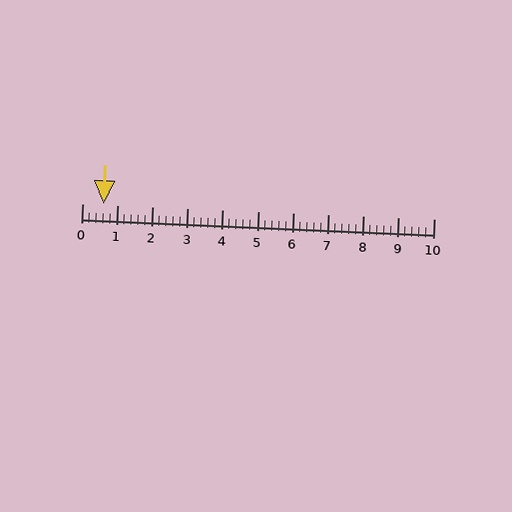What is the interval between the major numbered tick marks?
The major tick marks are spaced 1 units apart.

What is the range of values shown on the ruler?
The ruler shows values from 0 to 10.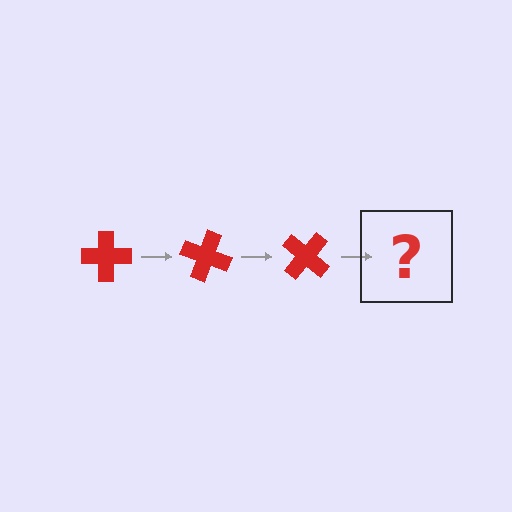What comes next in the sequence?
The next element should be a red cross rotated 60 degrees.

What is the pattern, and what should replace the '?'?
The pattern is that the cross rotates 20 degrees each step. The '?' should be a red cross rotated 60 degrees.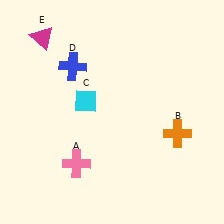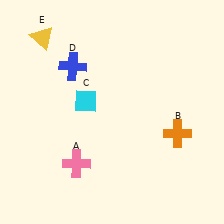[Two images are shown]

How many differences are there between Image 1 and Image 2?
There is 1 difference between the two images.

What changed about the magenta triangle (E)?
In Image 1, E is magenta. In Image 2, it changed to yellow.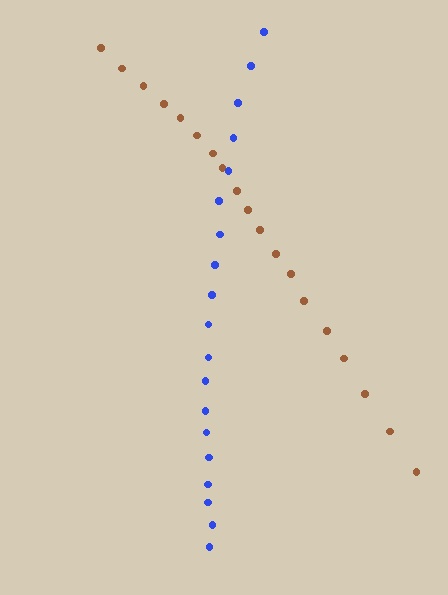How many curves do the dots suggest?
There are 2 distinct paths.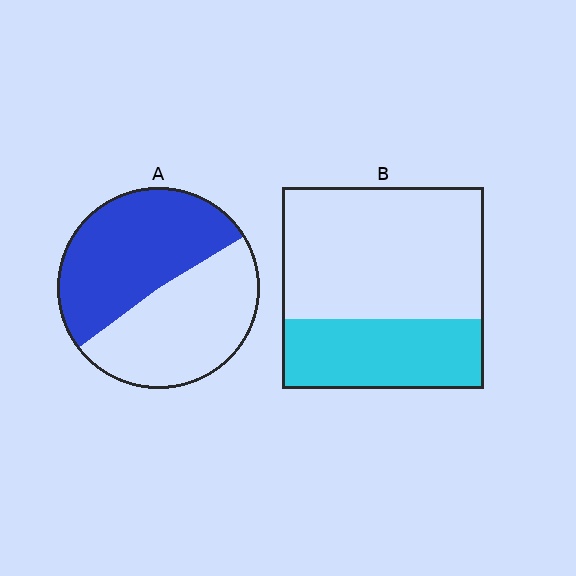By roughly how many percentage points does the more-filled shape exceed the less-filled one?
By roughly 15 percentage points (A over B).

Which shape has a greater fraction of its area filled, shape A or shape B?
Shape A.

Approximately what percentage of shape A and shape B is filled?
A is approximately 50% and B is approximately 35%.